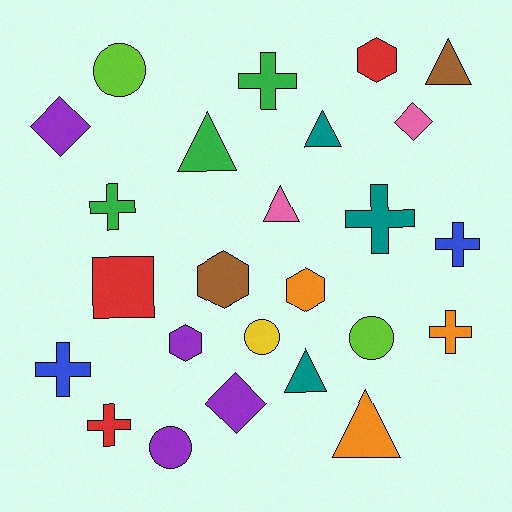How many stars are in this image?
There are no stars.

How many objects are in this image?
There are 25 objects.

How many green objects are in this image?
There are 3 green objects.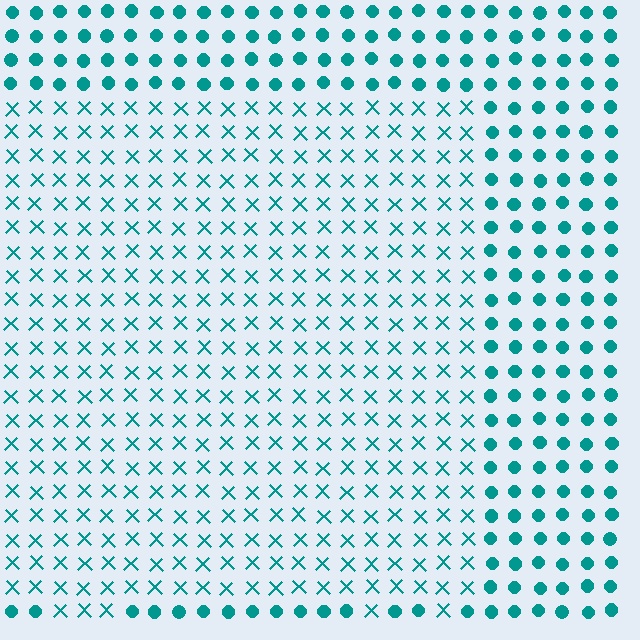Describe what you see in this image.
The image is filled with small teal elements arranged in a uniform grid. A rectangle-shaped region contains X marks, while the surrounding area contains circles. The boundary is defined purely by the change in element shape.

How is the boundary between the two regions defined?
The boundary is defined by a change in element shape: X marks inside vs. circles outside. All elements share the same color and spacing.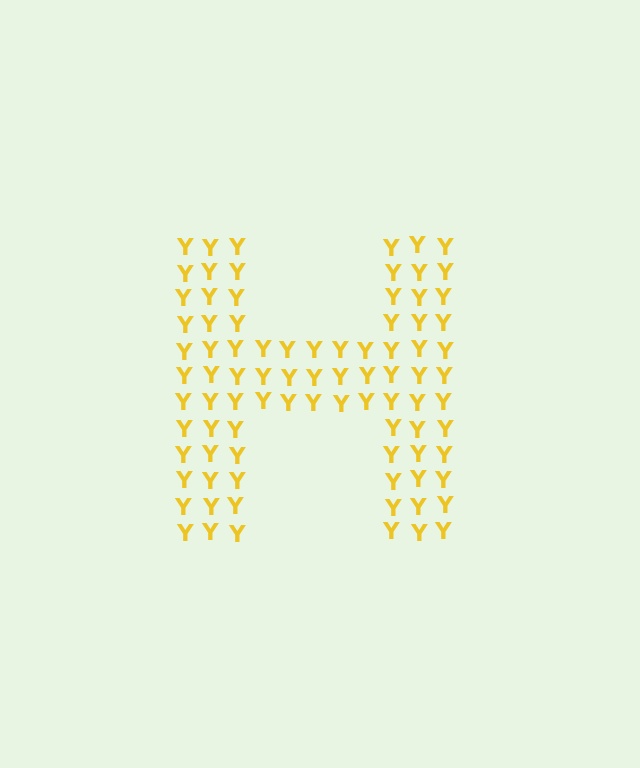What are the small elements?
The small elements are letter Y's.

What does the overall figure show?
The overall figure shows the letter H.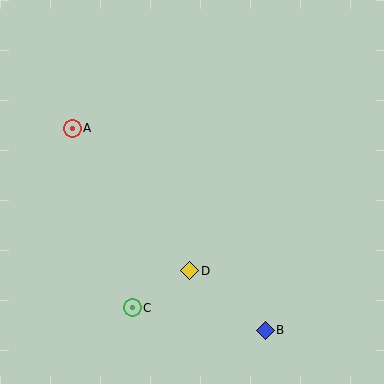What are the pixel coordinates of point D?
Point D is at (190, 271).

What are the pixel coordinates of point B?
Point B is at (265, 330).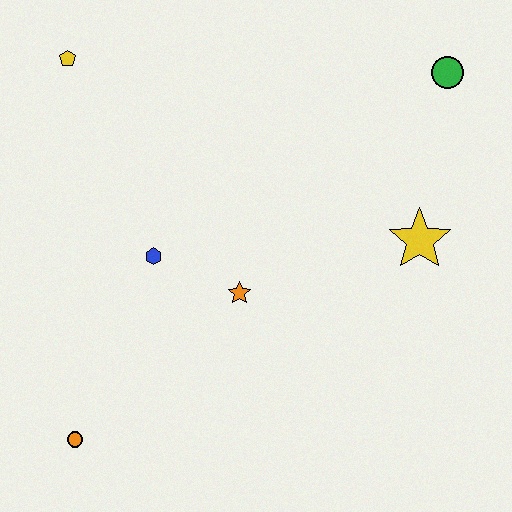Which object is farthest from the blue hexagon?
The green circle is farthest from the blue hexagon.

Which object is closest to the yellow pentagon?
The blue hexagon is closest to the yellow pentagon.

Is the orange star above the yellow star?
No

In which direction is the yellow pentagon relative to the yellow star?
The yellow pentagon is to the left of the yellow star.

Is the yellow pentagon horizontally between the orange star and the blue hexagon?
No